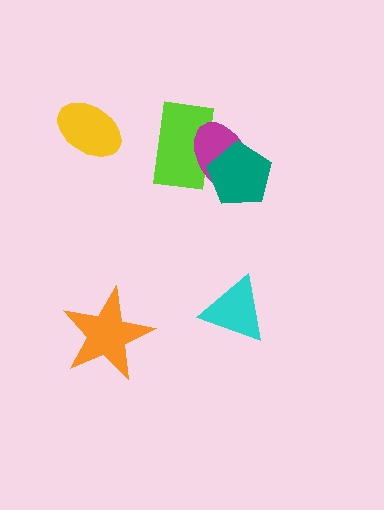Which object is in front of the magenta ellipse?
The teal pentagon is in front of the magenta ellipse.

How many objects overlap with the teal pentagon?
2 objects overlap with the teal pentagon.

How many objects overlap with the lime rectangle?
2 objects overlap with the lime rectangle.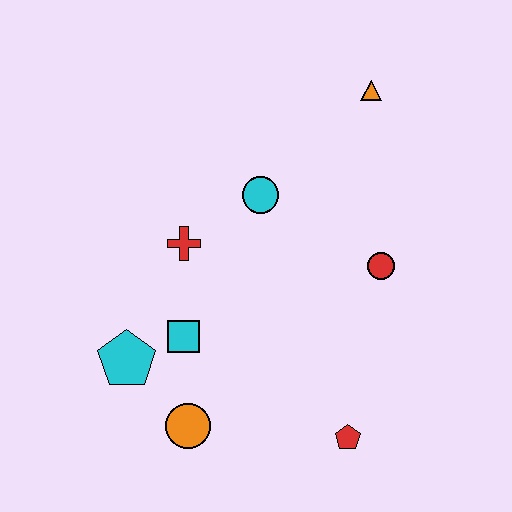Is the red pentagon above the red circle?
No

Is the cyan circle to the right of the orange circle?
Yes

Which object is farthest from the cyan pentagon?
The orange triangle is farthest from the cyan pentagon.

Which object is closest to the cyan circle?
The red cross is closest to the cyan circle.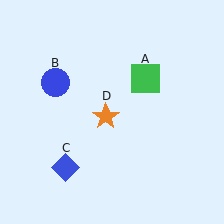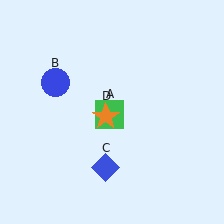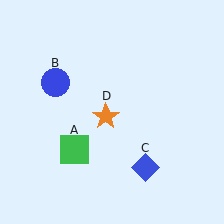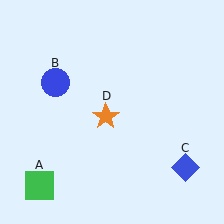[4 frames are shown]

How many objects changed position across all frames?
2 objects changed position: green square (object A), blue diamond (object C).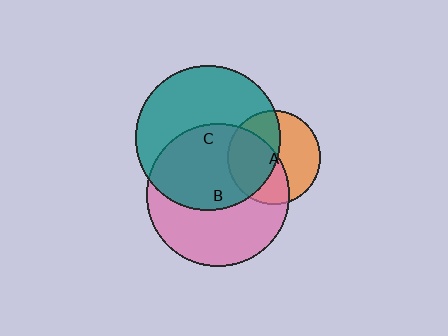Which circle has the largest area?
Circle C (teal).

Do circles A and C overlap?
Yes.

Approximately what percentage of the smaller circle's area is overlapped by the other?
Approximately 50%.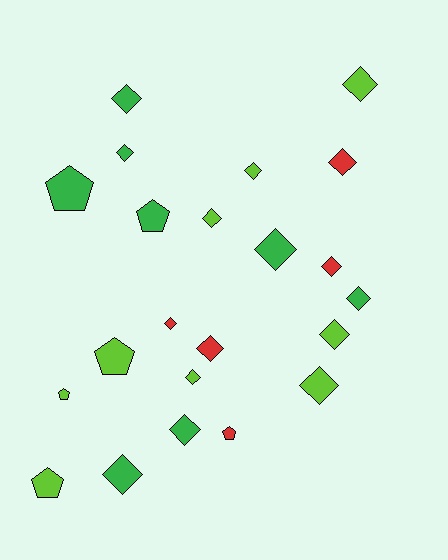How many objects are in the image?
There are 22 objects.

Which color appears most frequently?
Lime, with 9 objects.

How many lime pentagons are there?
There are 3 lime pentagons.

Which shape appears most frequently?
Diamond, with 16 objects.